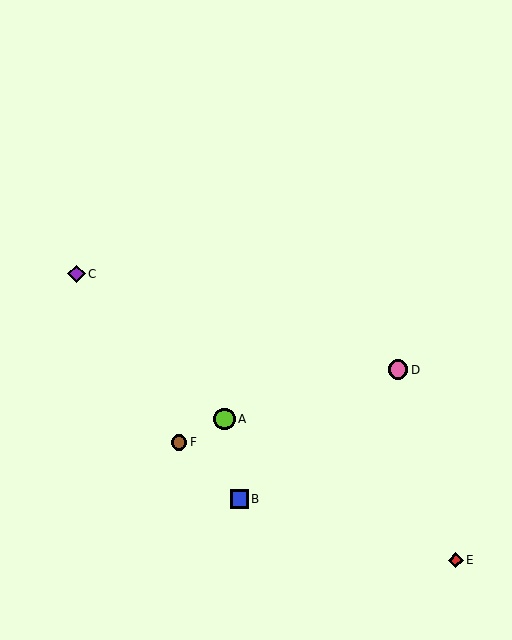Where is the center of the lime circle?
The center of the lime circle is at (225, 419).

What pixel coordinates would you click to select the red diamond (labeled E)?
Click at (456, 560) to select the red diamond E.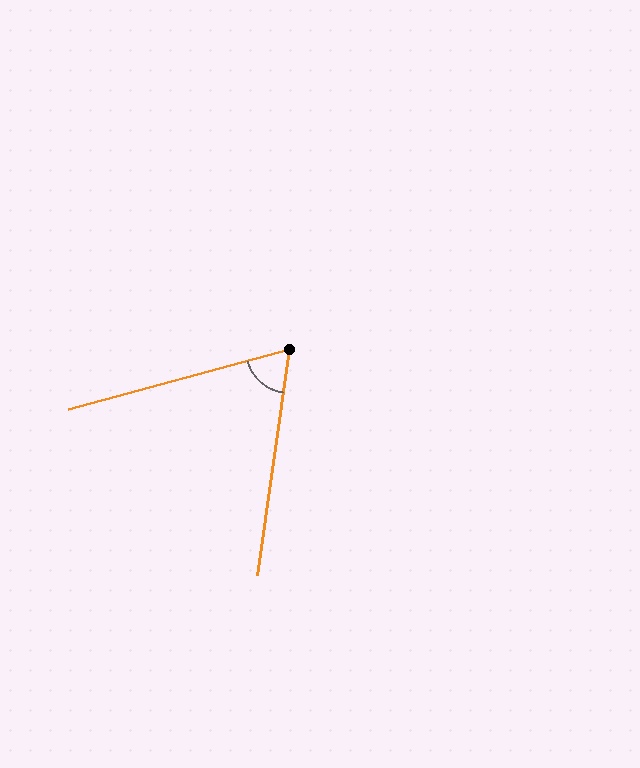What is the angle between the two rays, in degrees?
Approximately 67 degrees.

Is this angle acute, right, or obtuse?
It is acute.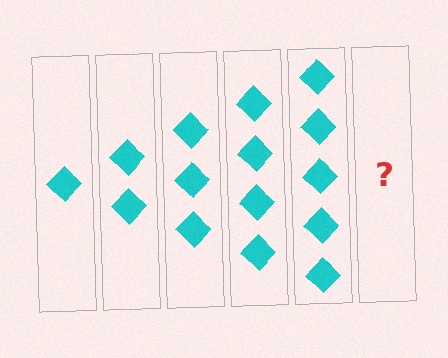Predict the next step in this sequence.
The next step is 6 diamonds.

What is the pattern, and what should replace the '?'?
The pattern is that each step adds one more diamond. The '?' should be 6 diamonds.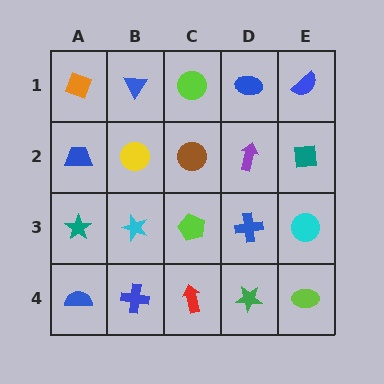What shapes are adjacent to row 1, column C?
A brown circle (row 2, column C), a blue triangle (row 1, column B), a blue ellipse (row 1, column D).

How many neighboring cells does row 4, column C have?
3.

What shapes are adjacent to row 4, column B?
A cyan star (row 3, column B), a blue semicircle (row 4, column A), a red arrow (row 4, column C).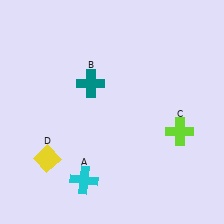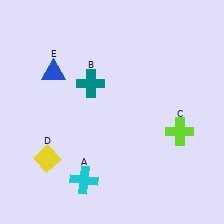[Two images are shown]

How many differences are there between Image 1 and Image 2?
There is 1 difference between the two images.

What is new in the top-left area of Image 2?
A blue triangle (E) was added in the top-left area of Image 2.